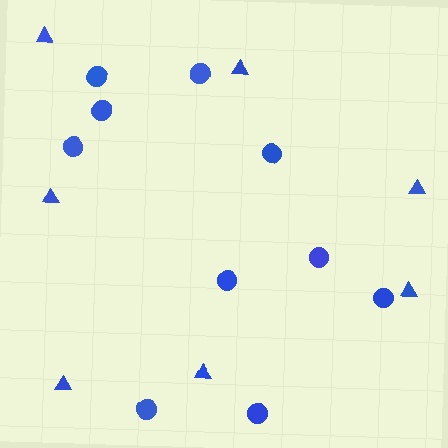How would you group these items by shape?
There are 2 groups: one group of circles (10) and one group of triangles (7).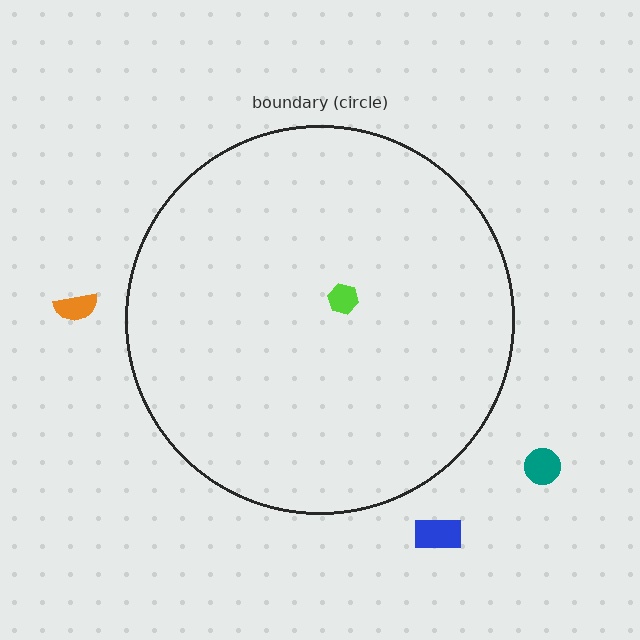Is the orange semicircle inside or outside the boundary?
Outside.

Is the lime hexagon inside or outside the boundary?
Inside.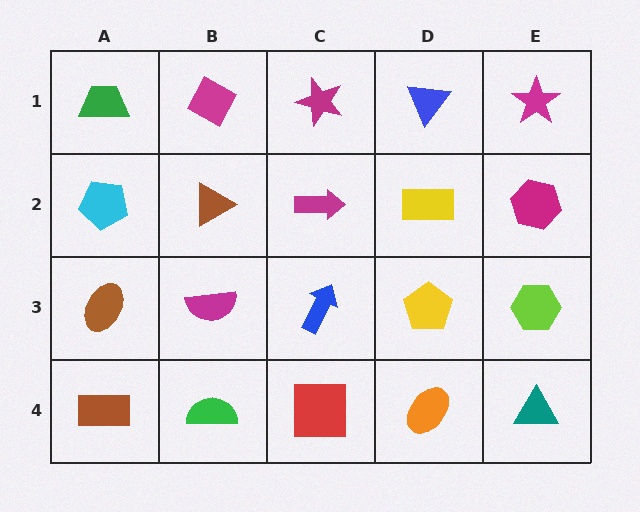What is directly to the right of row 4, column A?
A green semicircle.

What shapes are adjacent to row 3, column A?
A cyan pentagon (row 2, column A), a brown rectangle (row 4, column A), a magenta semicircle (row 3, column B).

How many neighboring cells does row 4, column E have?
2.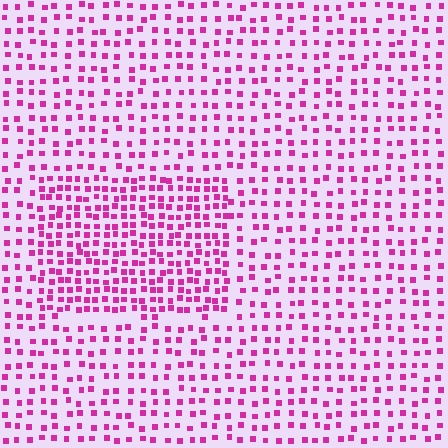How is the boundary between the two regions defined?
The boundary is defined by a change in element density (approximately 1.8x ratio). All elements are the same color, size, and shape.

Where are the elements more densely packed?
The elements are more densely packed inside the rectangle boundary.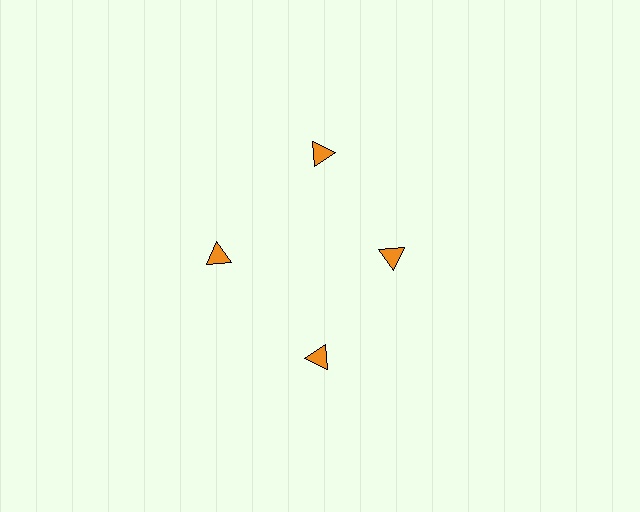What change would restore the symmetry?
The symmetry would be restored by moving it outward, back onto the ring so that all 4 triangles sit at equal angles and equal distance from the center.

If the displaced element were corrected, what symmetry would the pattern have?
It would have 4-fold rotational symmetry — the pattern would map onto itself every 90 degrees.